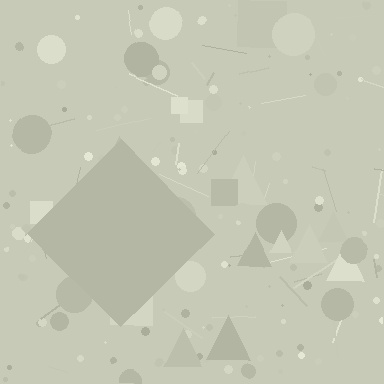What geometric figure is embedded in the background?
A diamond is embedded in the background.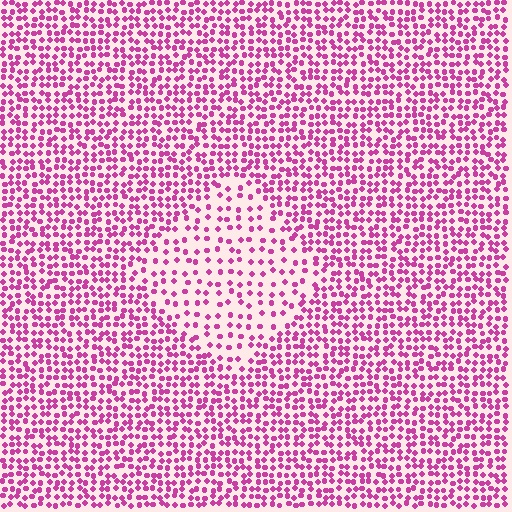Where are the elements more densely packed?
The elements are more densely packed outside the diamond boundary.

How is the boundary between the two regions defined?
The boundary is defined by a change in element density (approximately 2.0x ratio). All elements are the same color, size, and shape.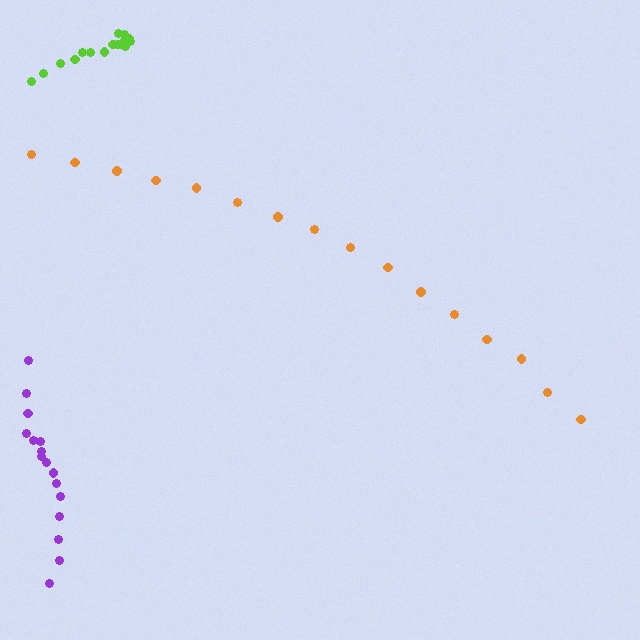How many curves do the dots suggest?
There are 3 distinct paths.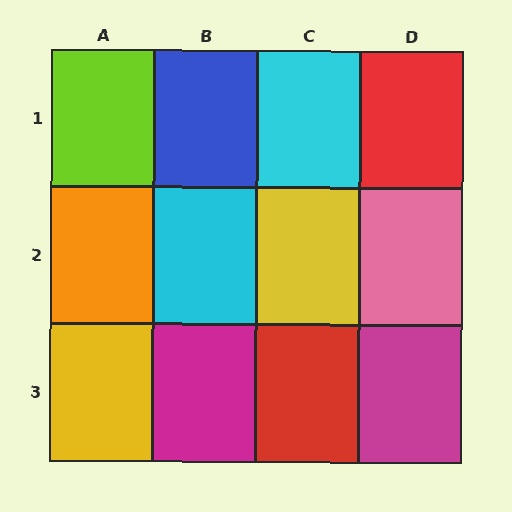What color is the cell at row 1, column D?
Red.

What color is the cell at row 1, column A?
Lime.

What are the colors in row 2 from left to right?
Orange, cyan, yellow, pink.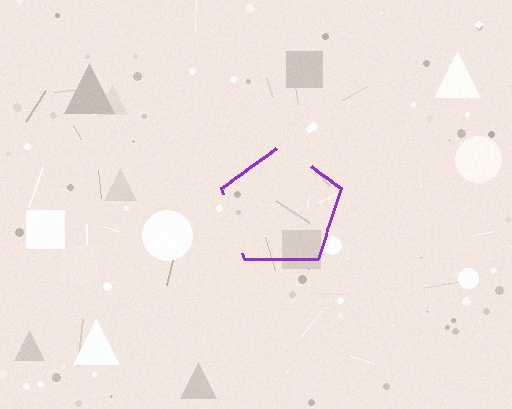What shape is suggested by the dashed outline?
The dashed outline suggests a pentagon.